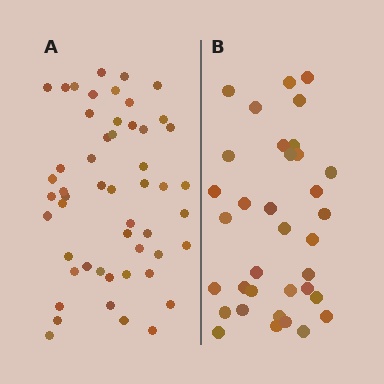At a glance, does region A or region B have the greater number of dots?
Region A (the left region) has more dots.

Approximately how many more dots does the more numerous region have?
Region A has approximately 15 more dots than region B.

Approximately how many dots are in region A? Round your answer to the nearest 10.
About 50 dots. (The exact count is 52, which rounds to 50.)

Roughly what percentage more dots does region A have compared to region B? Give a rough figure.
About 50% more.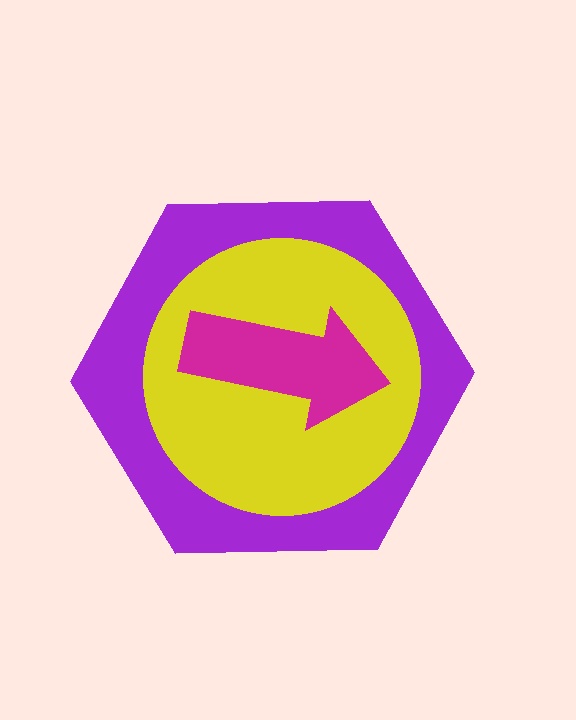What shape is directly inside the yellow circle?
The magenta arrow.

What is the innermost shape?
The magenta arrow.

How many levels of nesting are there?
3.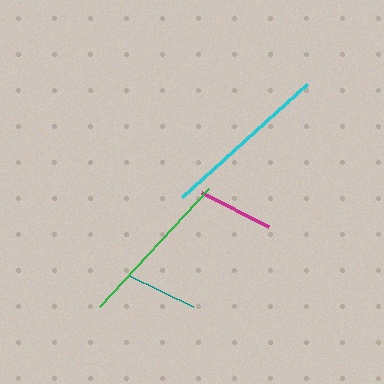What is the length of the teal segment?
The teal segment is approximately 72 pixels long.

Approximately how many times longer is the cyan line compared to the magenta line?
The cyan line is approximately 2.2 times the length of the magenta line.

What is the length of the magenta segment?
The magenta segment is approximately 75 pixels long.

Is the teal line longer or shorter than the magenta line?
The magenta line is longer than the teal line.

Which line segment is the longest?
The cyan line is the longest at approximately 168 pixels.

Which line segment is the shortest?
The teal line is the shortest at approximately 72 pixels.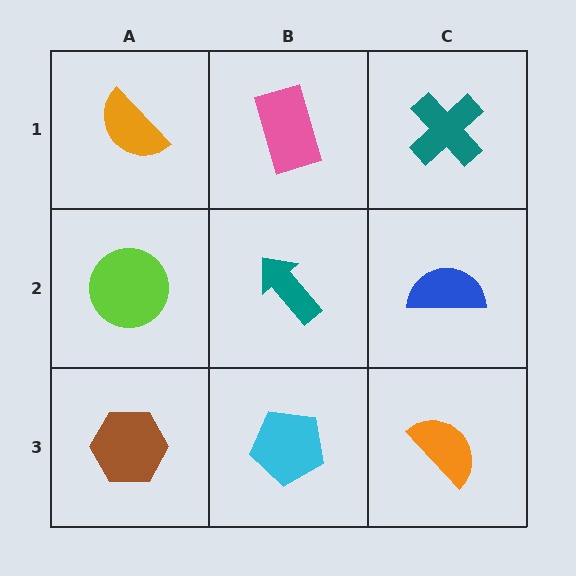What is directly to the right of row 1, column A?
A pink rectangle.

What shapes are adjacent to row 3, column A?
A lime circle (row 2, column A), a cyan pentagon (row 3, column B).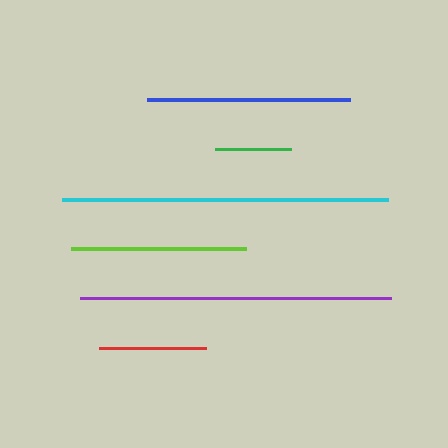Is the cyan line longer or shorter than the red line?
The cyan line is longer than the red line.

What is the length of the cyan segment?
The cyan segment is approximately 327 pixels long.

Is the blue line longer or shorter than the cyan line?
The cyan line is longer than the blue line.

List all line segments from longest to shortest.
From longest to shortest: cyan, purple, blue, lime, red, green.